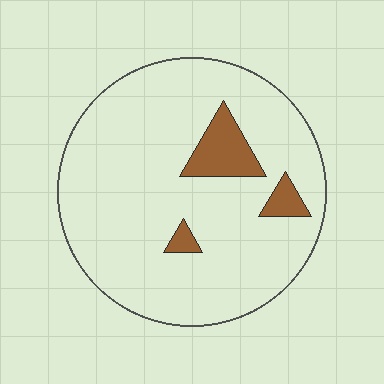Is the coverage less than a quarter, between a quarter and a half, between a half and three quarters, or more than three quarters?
Less than a quarter.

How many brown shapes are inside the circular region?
3.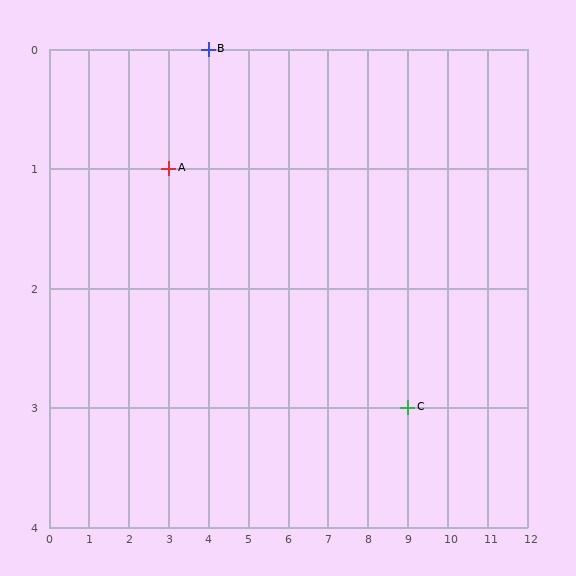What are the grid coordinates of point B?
Point B is at grid coordinates (4, 0).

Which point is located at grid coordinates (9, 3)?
Point C is at (9, 3).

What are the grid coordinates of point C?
Point C is at grid coordinates (9, 3).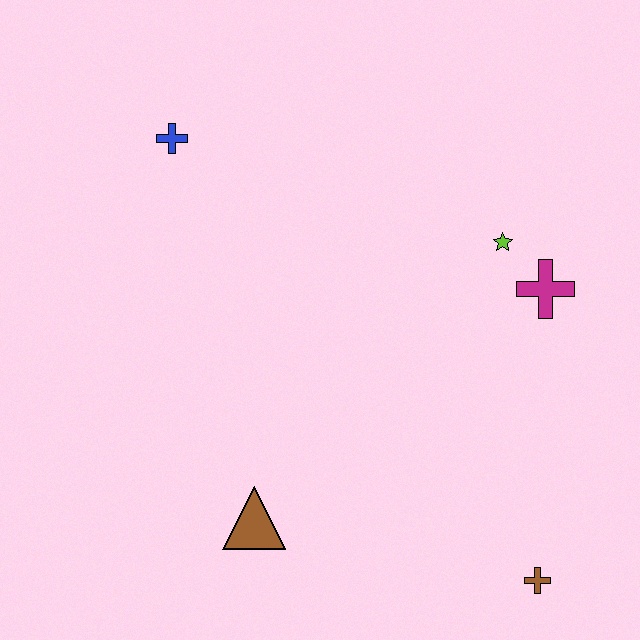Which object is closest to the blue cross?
The lime star is closest to the blue cross.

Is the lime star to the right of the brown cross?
No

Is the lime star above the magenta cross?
Yes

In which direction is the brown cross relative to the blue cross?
The brown cross is below the blue cross.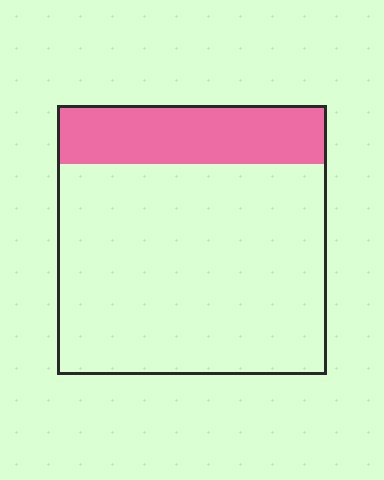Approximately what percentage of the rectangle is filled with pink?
Approximately 20%.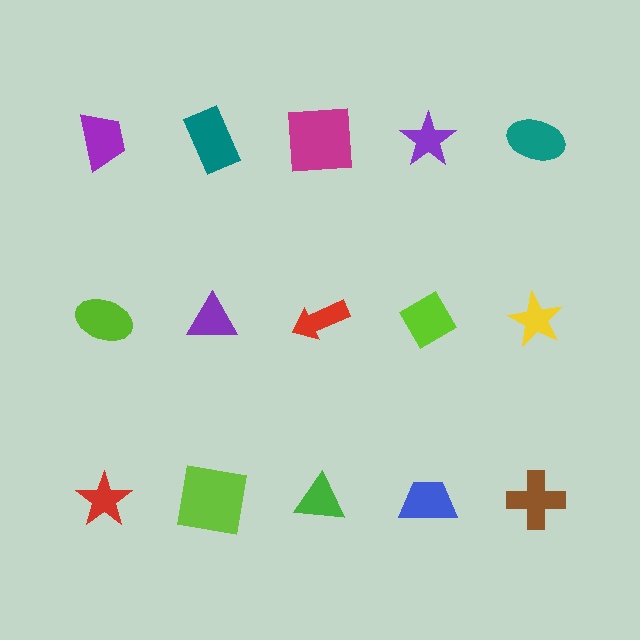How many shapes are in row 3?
5 shapes.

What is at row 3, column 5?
A brown cross.